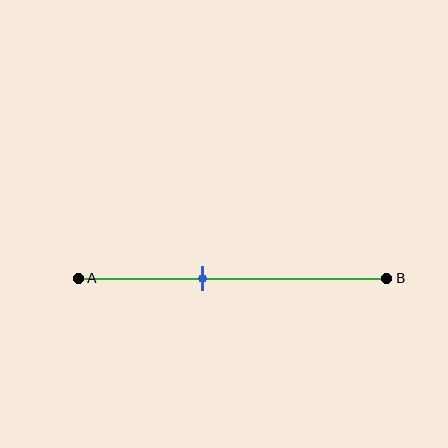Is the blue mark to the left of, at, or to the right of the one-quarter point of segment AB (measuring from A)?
The blue mark is to the right of the one-quarter point of segment AB.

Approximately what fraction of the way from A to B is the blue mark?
The blue mark is approximately 40% of the way from A to B.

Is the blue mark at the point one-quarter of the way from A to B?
No, the mark is at about 40% from A, not at the 25% one-quarter point.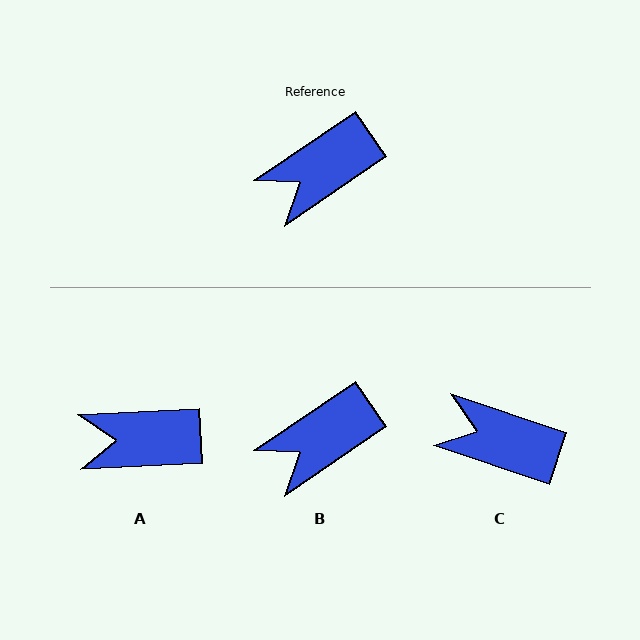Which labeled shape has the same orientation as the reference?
B.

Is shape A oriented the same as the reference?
No, it is off by about 31 degrees.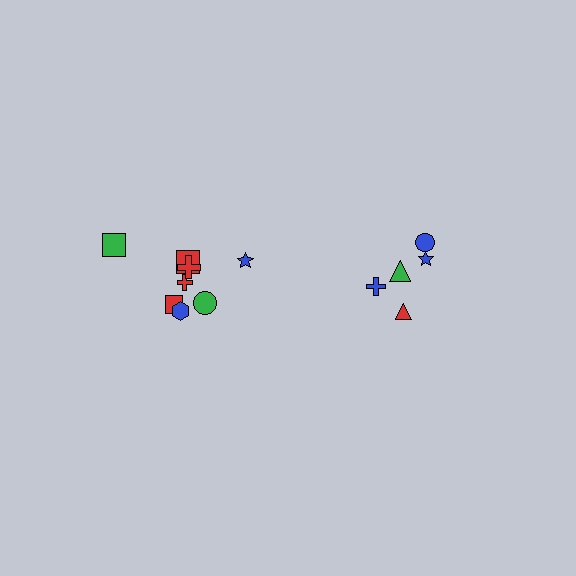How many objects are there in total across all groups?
There are 13 objects.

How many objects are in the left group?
There are 8 objects.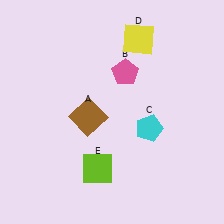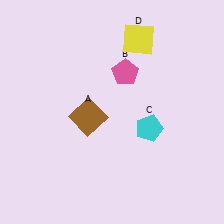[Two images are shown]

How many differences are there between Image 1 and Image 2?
There is 1 difference between the two images.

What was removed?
The lime square (E) was removed in Image 2.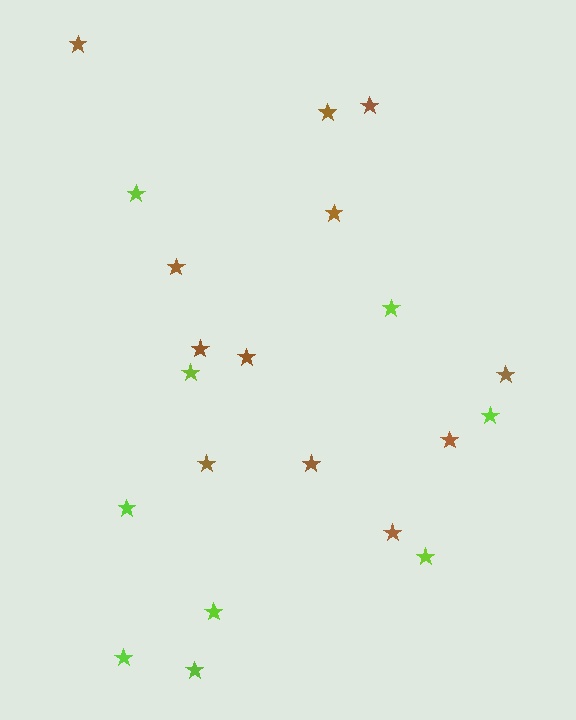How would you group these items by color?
There are 2 groups: one group of brown stars (12) and one group of lime stars (9).